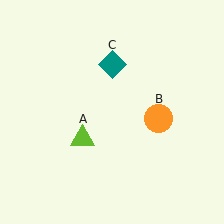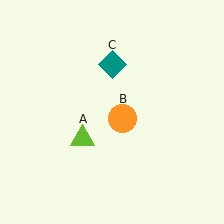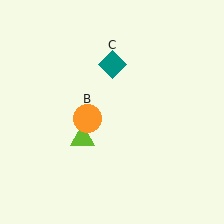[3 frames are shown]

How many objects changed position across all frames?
1 object changed position: orange circle (object B).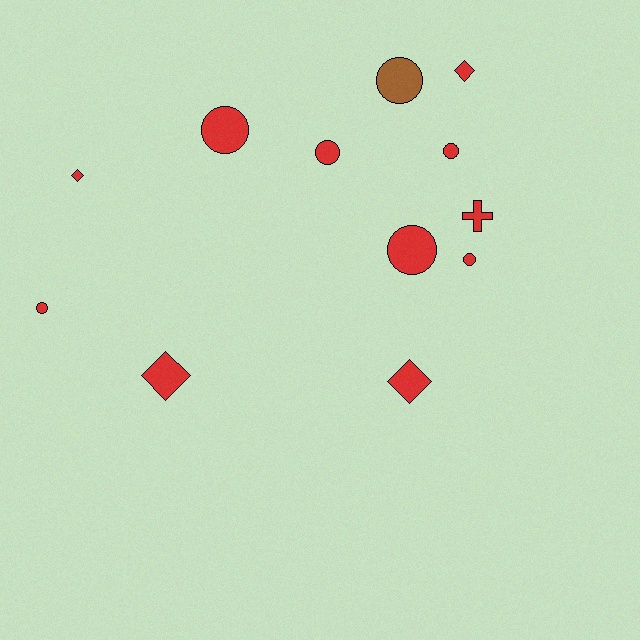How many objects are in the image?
There are 12 objects.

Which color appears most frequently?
Red, with 11 objects.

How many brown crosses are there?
There are no brown crosses.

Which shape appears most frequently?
Circle, with 7 objects.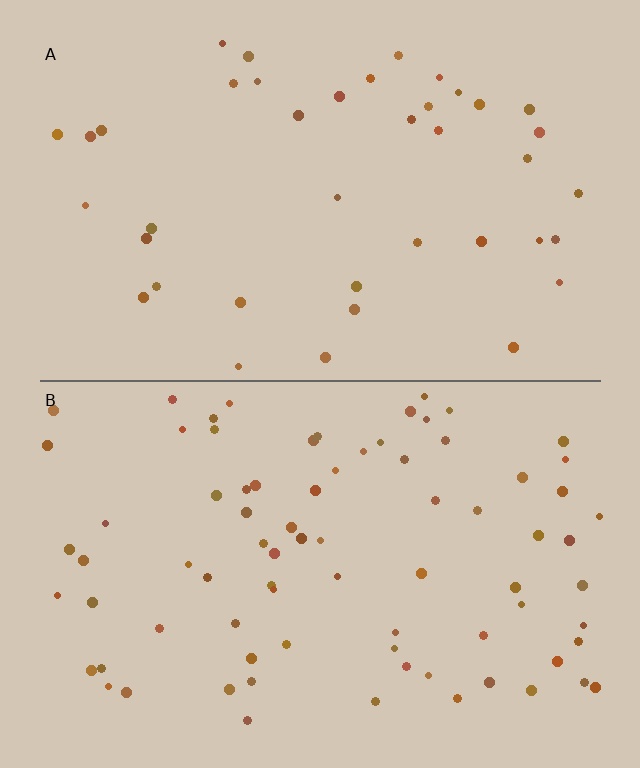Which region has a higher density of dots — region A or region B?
B (the bottom).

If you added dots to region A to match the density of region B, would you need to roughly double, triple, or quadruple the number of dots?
Approximately double.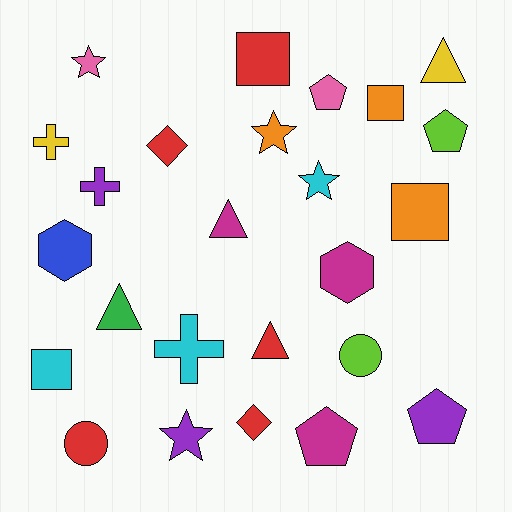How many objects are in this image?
There are 25 objects.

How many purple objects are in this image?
There are 3 purple objects.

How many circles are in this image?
There are 2 circles.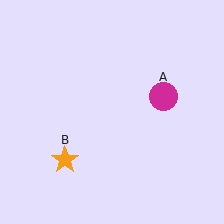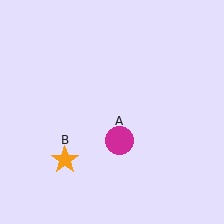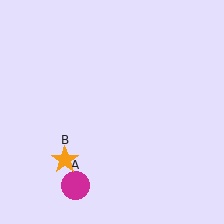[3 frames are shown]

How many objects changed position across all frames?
1 object changed position: magenta circle (object A).